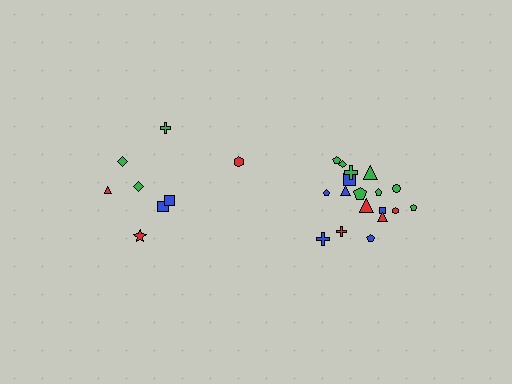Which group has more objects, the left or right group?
The right group.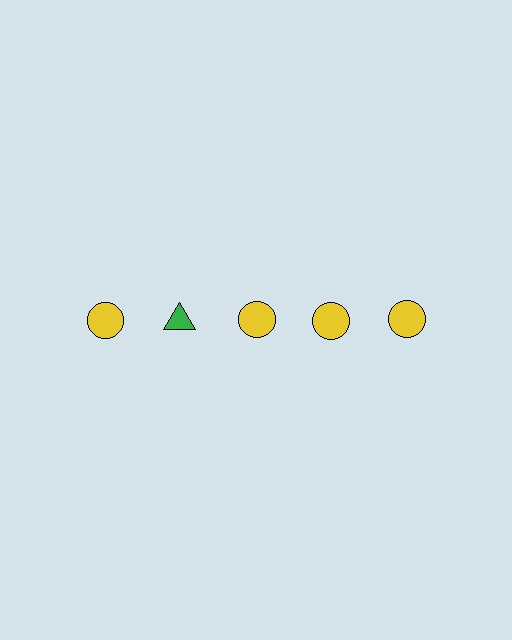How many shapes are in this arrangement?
There are 5 shapes arranged in a grid pattern.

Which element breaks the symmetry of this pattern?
The green triangle in the top row, second from left column breaks the symmetry. All other shapes are yellow circles.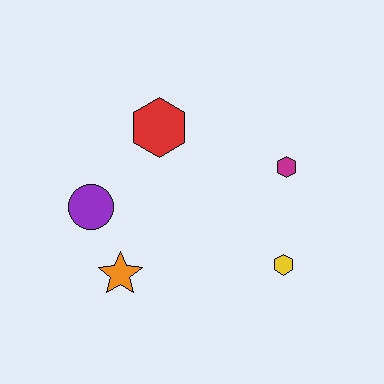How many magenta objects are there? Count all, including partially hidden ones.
There is 1 magenta object.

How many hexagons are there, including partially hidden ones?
There are 3 hexagons.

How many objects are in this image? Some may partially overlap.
There are 5 objects.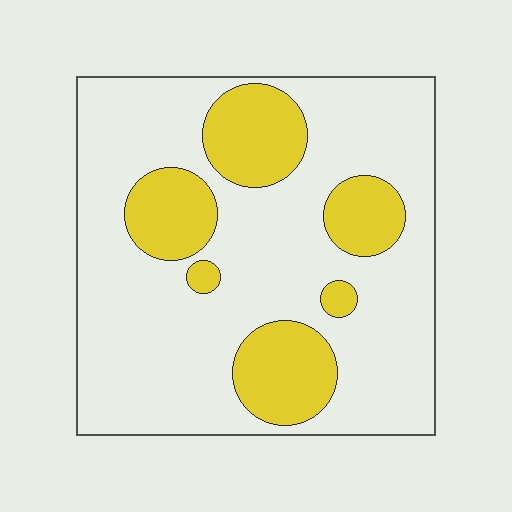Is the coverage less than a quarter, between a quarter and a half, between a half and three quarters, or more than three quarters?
Less than a quarter.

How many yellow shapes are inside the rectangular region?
6.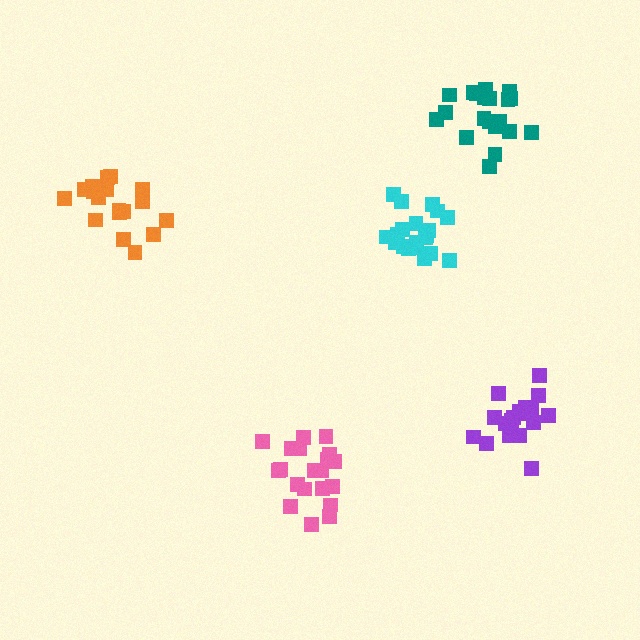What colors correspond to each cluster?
The clusters are colored: purple, pink, cyan, teal, orange.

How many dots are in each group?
Group 1: 19 dots, Group 2: 20 dots, Group 3: 21 dots, Group 4: 20 dots, Group 5: 18 dots (98 total).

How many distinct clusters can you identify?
There are 5 distinct clusters.